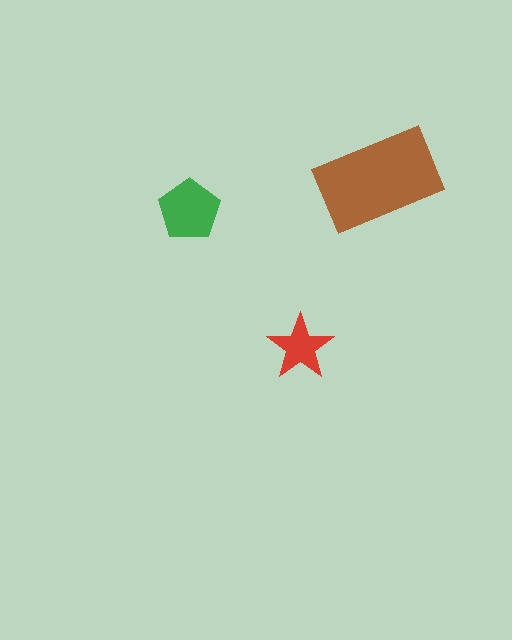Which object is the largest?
The brown rectangle.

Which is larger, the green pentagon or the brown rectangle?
The brown rectangle.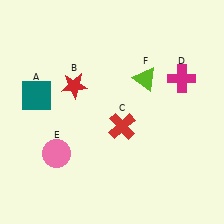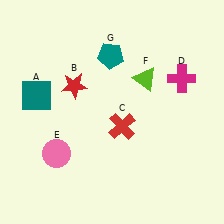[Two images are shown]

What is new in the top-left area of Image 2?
A teal pentagon (G) was added in the top-left area of Image 2.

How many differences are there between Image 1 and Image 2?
There is 1 difference between the two images.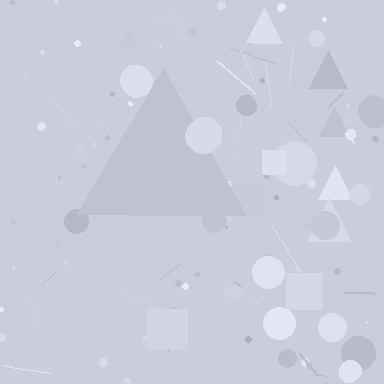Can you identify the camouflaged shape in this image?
The camouflaged shape is a triangle.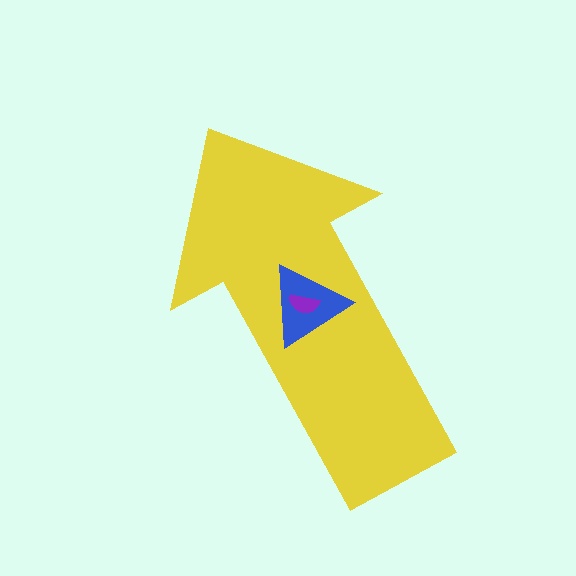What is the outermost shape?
The yellow arrow.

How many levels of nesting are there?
3.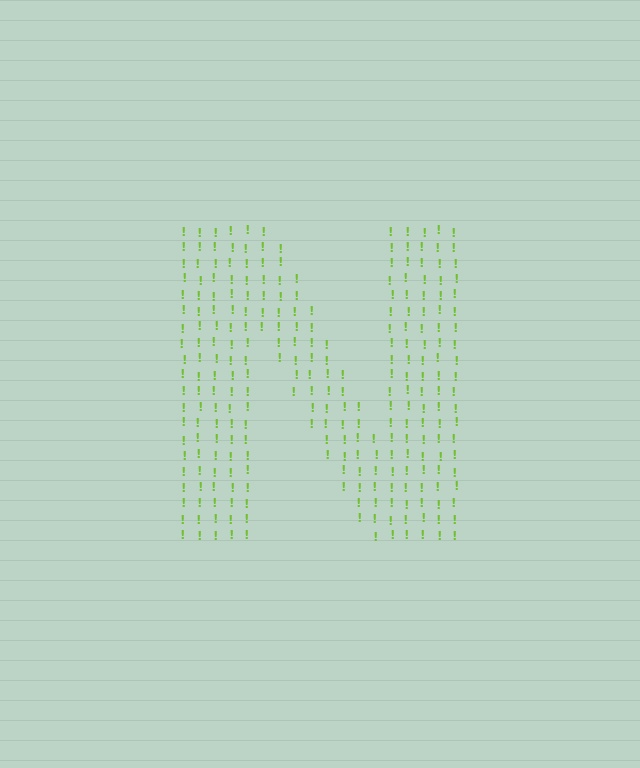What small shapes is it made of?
It is made of small exclamation marks.